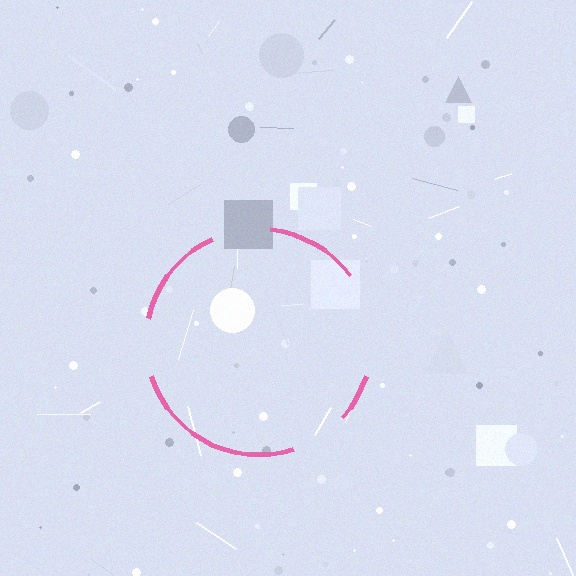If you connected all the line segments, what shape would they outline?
They would outline a circle.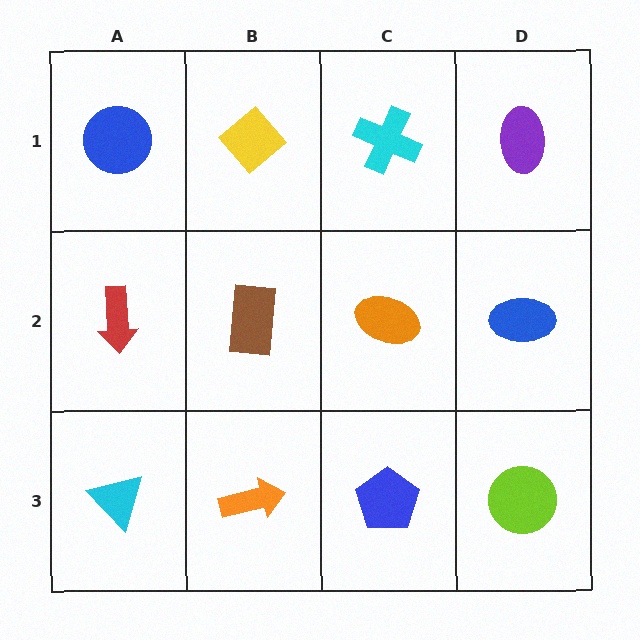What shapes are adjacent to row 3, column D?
A blue ellipse (row 2, column D), a blue pentagon (row 3, column C).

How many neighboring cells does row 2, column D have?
3.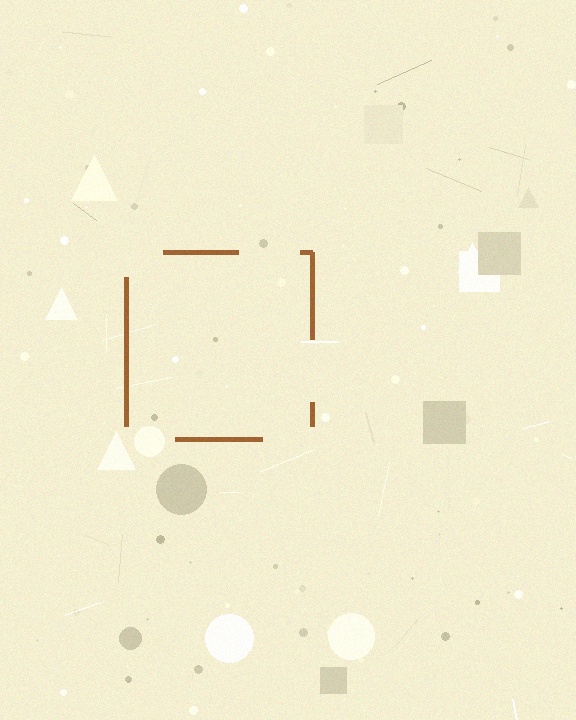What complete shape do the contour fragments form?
The contour fragments form a square.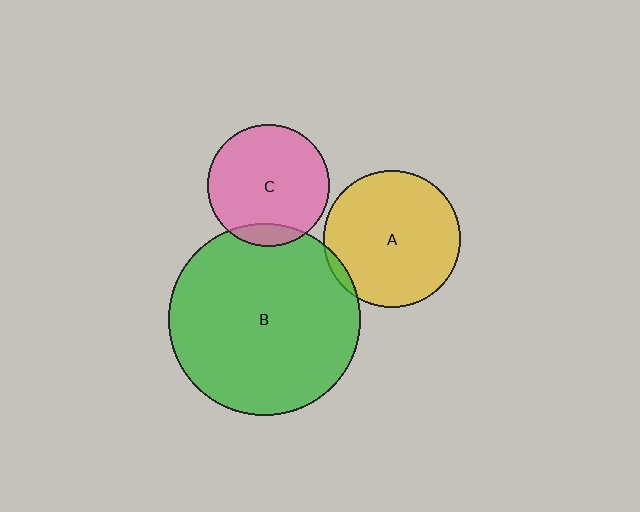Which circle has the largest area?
Circle B (green).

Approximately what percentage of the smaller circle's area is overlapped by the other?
Approximately 10%.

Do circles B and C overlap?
Yes.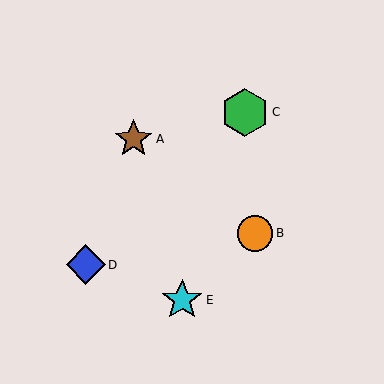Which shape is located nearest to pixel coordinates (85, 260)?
The blue diamond (labeled D) at (86, 265) is nearest to that location.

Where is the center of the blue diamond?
The center of the blue diamond is at (86, 265).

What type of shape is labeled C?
Shape C is a green hexagon.